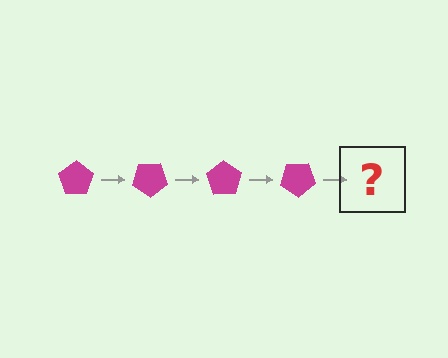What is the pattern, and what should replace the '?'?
The pattern is that the pentagon rotates 35 degrees each step. The '?' should be a magenta pentagon rotated 140 degrees.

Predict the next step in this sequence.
The next step is a magenta pentagon rotated 140 degrees.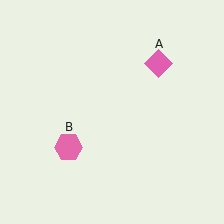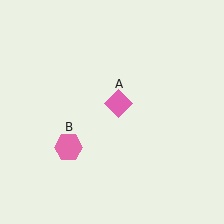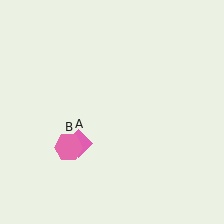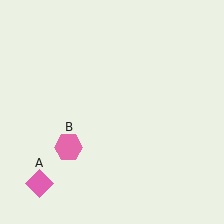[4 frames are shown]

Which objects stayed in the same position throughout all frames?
Pink hexagon (object B) remained stationary.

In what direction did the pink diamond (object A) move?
The pink diamond (object A) moved down and to the left.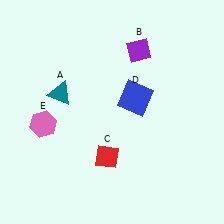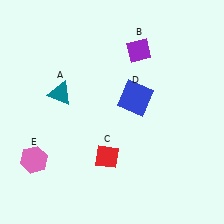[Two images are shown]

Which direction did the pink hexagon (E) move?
The pink hexagon (E) moved down.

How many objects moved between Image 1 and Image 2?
1 object moved between the two images.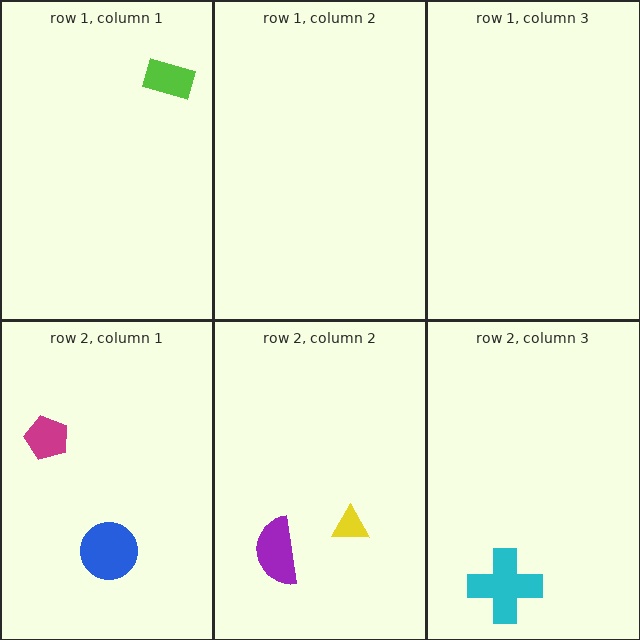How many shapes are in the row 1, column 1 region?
1.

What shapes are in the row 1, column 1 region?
The lime rectangle.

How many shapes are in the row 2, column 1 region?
2.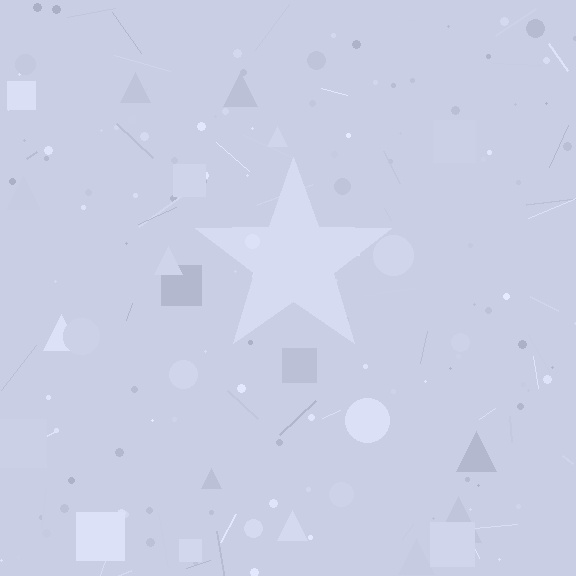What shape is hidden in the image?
A star is hidden in the image.